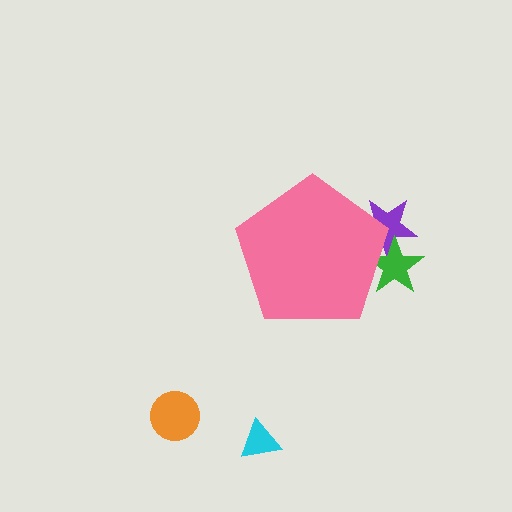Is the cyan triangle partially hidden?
No, the cyan triangle is fully visible.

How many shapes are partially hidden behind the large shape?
2 shapes are partially hidden.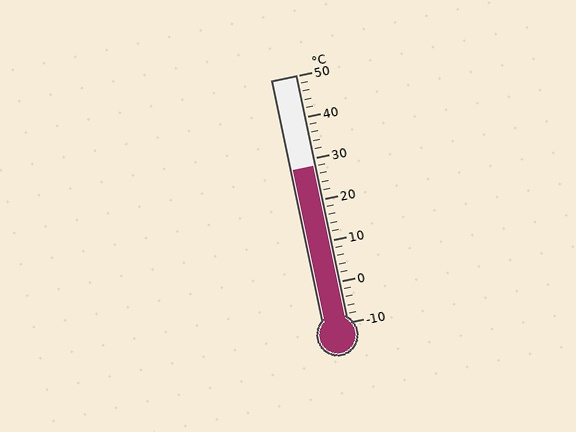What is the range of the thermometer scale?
The thermometer scale ranges from -10°C to 50°C.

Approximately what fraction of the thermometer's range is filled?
The thermometer is filled to approximately 65% of its range.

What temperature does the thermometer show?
The thermometer shows approximately 28°C.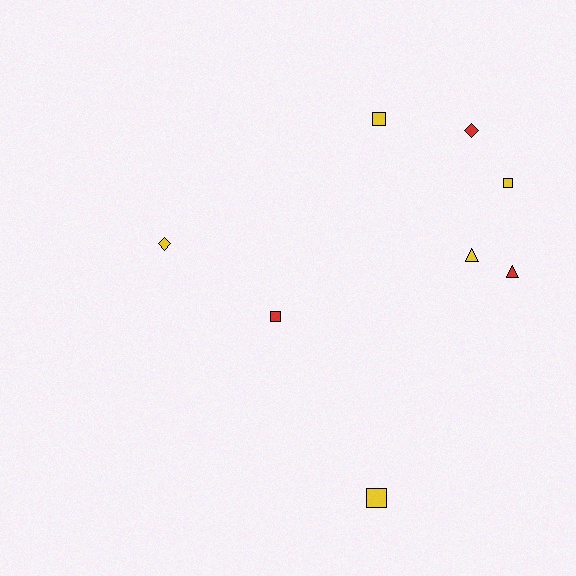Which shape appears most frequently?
Square, with 4 objects.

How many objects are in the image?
There are 8 objects.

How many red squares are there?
There is 1 red square.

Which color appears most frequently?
Yellow, with 5 objects.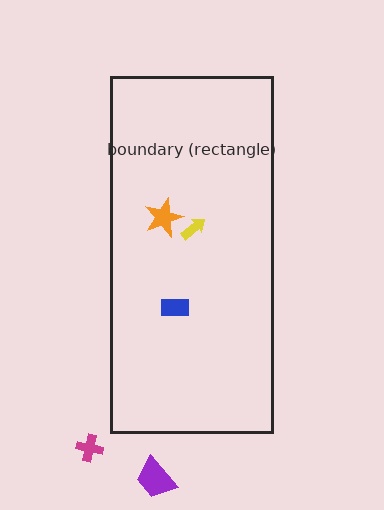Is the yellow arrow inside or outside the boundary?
Inside.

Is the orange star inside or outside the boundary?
Inside.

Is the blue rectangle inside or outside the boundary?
Inside.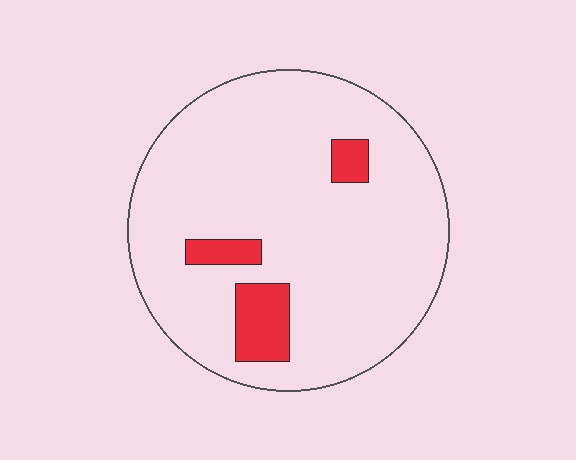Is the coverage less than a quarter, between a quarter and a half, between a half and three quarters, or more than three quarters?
Less than a quarter.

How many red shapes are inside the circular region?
3.